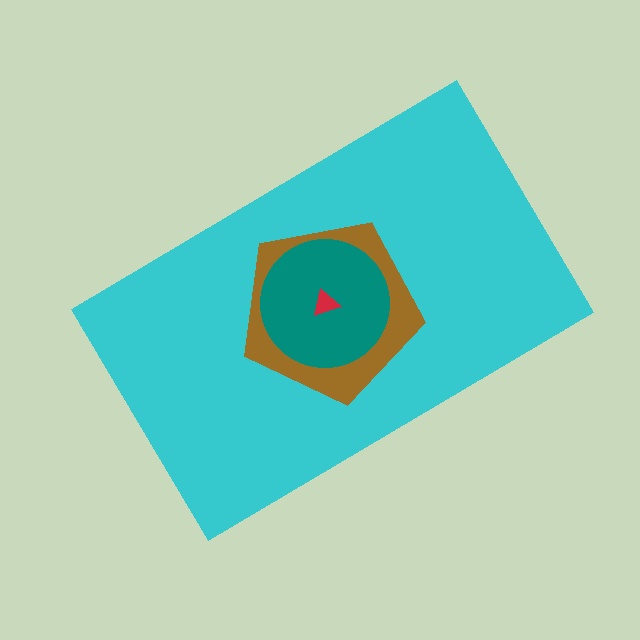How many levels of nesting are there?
4.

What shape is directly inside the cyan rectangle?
The brown pentagon.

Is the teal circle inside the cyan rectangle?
Yes.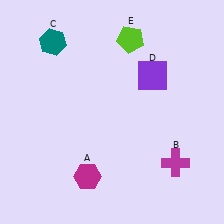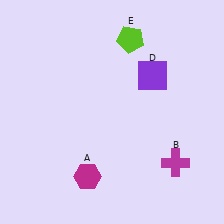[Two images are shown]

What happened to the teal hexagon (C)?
The teal hexagon (C) was removed in Image 2. It was in the top-left area of Image 1.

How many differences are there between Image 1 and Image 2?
There is 1 difference between the two images.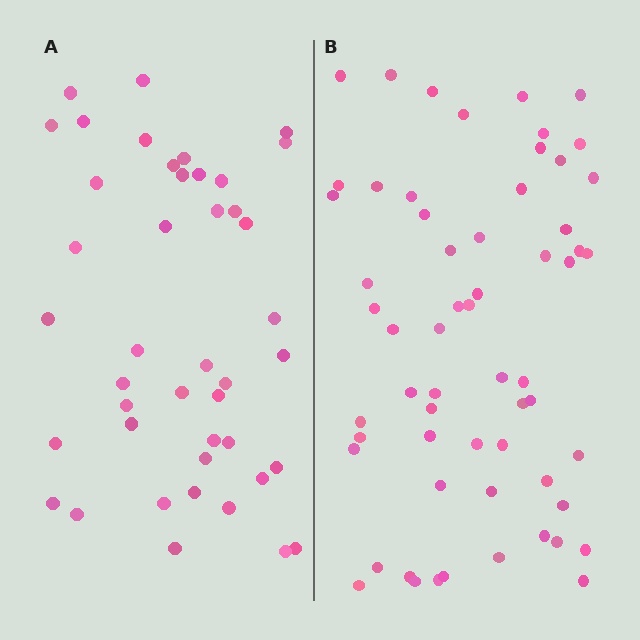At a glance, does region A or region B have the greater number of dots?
Region B (the right region) has more dots.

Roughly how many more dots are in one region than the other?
Region B has approximately 15 more dots than region A.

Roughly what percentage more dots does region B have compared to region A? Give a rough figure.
About 40% more.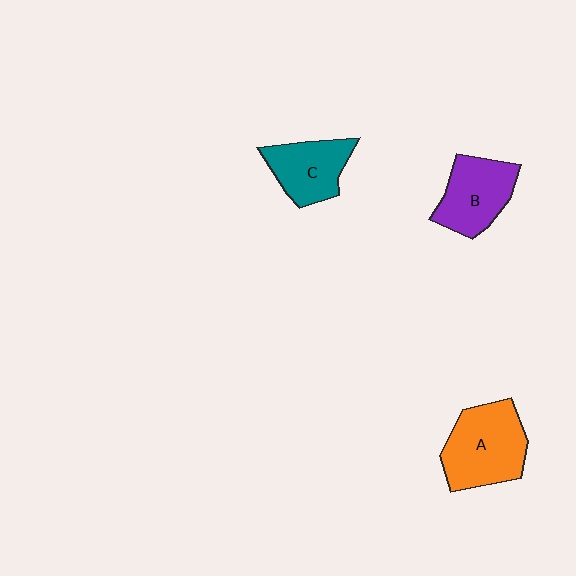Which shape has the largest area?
Shape A (orange).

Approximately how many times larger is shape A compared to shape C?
Approximately 1.4 times.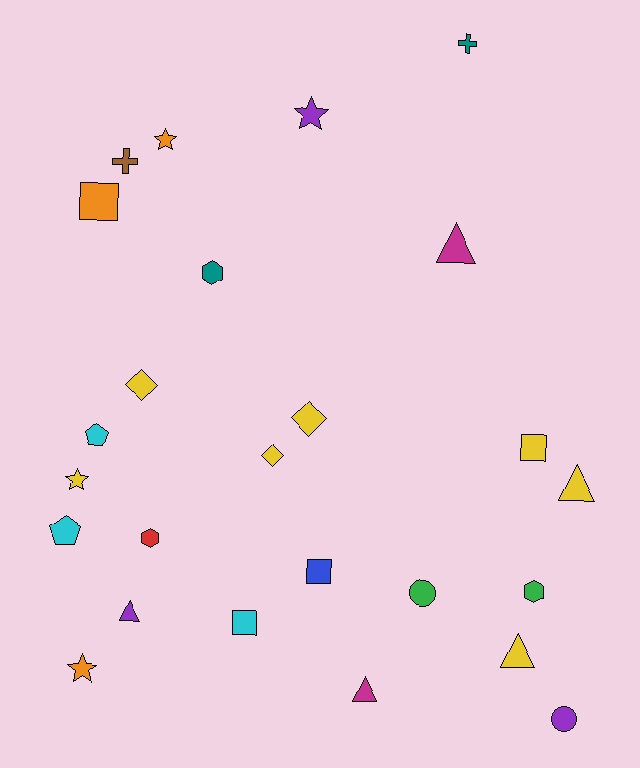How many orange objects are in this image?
There are 3 orange objects.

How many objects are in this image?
There are 25 objects.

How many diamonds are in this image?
There are 3 diamonds.